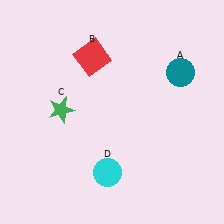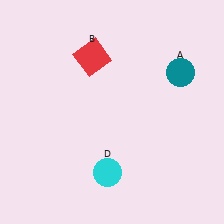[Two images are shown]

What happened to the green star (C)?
The green star (C) was removed in Image 2. It was in the top-left area of Image 1.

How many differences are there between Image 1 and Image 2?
There is 1 difference between the two images.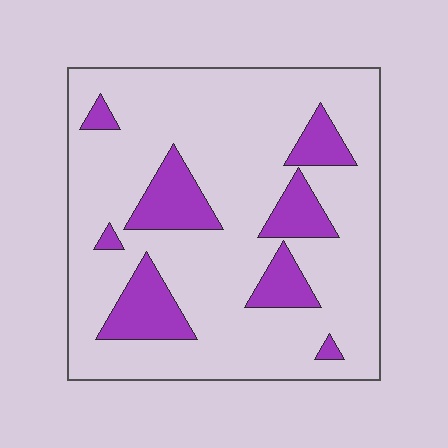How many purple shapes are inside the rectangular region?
8.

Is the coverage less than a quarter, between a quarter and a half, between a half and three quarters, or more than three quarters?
Less than a quarter.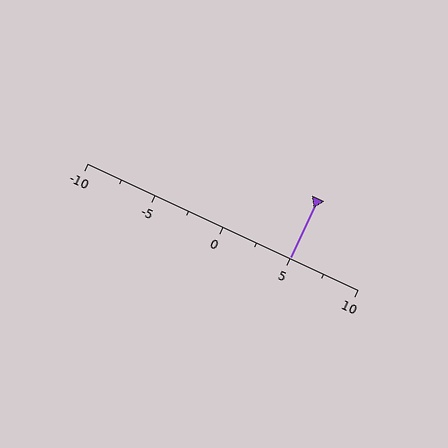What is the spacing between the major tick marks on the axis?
The major ticks are spaced 5 apart.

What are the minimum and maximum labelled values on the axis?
The axis runs from -10 to 10.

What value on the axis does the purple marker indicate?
The marker indicates approximately 5.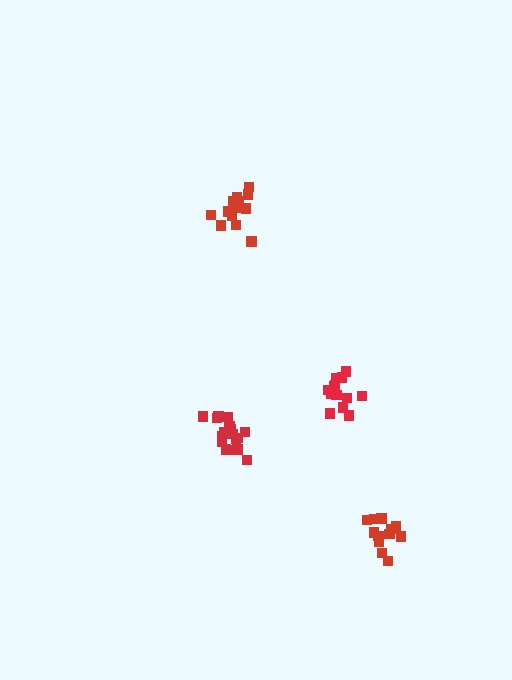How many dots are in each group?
Group 1: 14 dots, Group 2: 17 dots, Group 3: 20 dots, Group 4: 14 dots (65 total).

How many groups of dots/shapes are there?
There are 4 groups.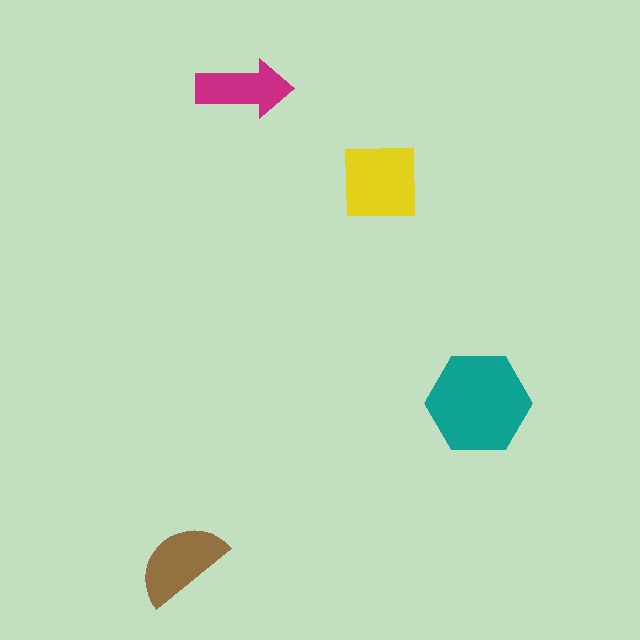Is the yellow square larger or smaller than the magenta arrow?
Larger.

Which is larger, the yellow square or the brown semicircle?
The yellow square.